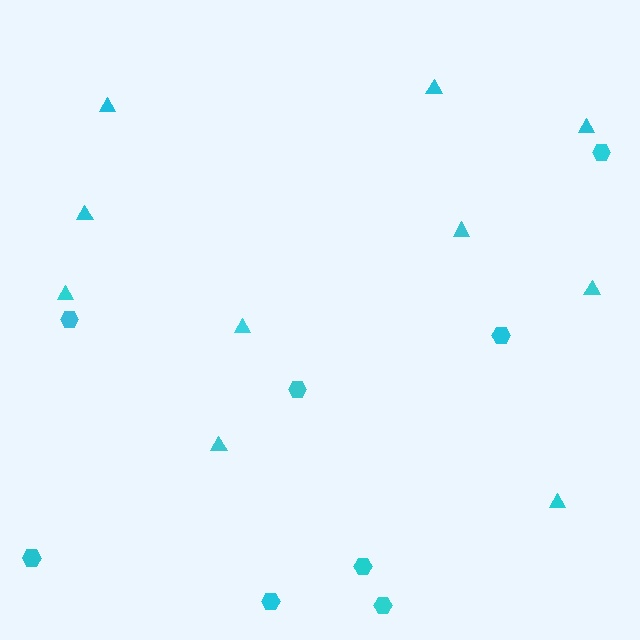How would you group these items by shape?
There are 2 groups: one group of triangles (10) and one group of hexagons (8).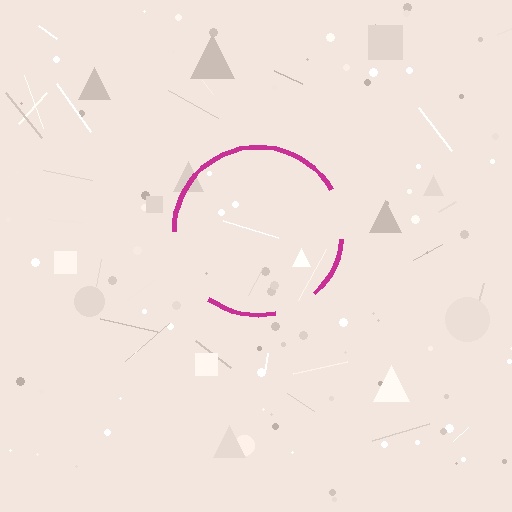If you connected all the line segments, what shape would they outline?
They would outline a circle.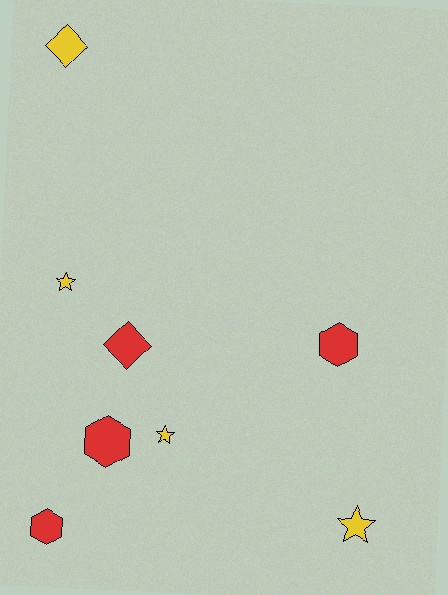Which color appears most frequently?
Red, with 4 objects.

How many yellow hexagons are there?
There are no yellow hexagons.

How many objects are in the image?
There are 8 objects.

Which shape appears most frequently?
Star, with 3 objects.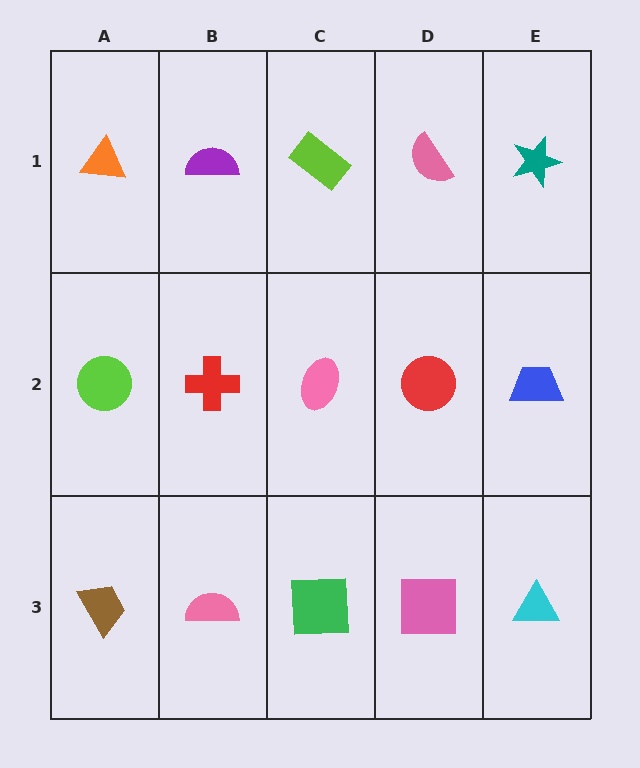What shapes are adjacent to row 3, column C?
A pink ellipse (row 2, column C), a pink semicircle (row 3, column B), a pink square (row 3, column D).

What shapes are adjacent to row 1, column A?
A lime circle (row 2, column A), a purple semicircle (row 1, column B).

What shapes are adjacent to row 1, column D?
A red circle (row 2, column D), a lime rectangle (row 1, column C), a teal star (row 1, column E).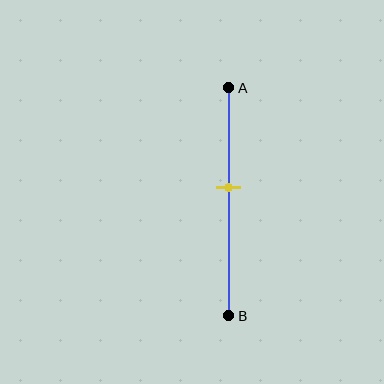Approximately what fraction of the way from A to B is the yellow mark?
The yellow mark is approximately 45% of the way from A to B.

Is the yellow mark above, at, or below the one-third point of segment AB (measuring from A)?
The yellow mark is below the one-third point of segment AB.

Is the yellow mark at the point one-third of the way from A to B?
No, the mark is at about 45% from A, not at the 33% one-third point.